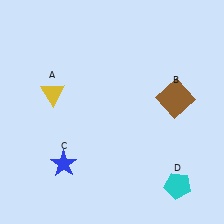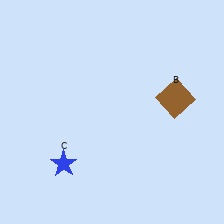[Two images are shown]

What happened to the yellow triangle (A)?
The yellow triangle (A) was removed in Image 2. It was in the top-left area of Image 1.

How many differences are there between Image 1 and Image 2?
There are 2 differences between the two images.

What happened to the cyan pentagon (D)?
The cyan pentagon (D) was removed in Image 2. It was in the bottom-right area of Image 1.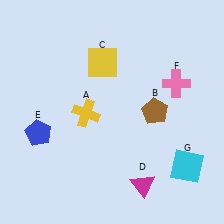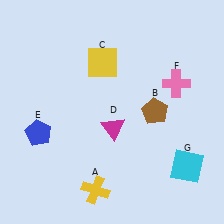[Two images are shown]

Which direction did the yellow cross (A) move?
The yellow cross (A) moved down.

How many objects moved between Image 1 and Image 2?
2 objects moved between the two images.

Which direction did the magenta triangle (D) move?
The magenta triangle (D) moved up.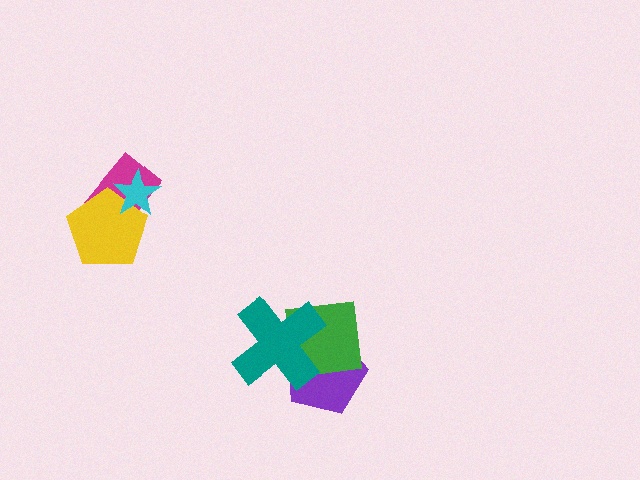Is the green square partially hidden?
Yes, it is partially covered by another shape.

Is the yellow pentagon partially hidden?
Yes, it is partially covered by another shape.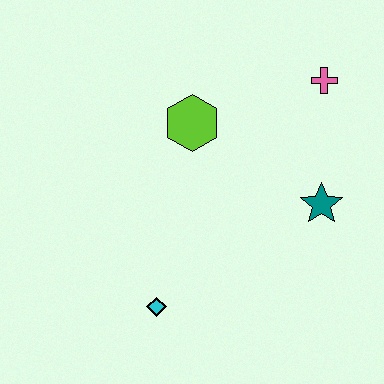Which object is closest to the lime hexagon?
The pink cross is closest to the lime hexagon.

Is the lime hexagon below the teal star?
No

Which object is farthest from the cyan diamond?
The pink cross is farthest from the cyan diamond.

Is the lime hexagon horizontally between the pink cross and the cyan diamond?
Yes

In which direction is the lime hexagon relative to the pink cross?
The lime hexagon is to the left of the pink cross.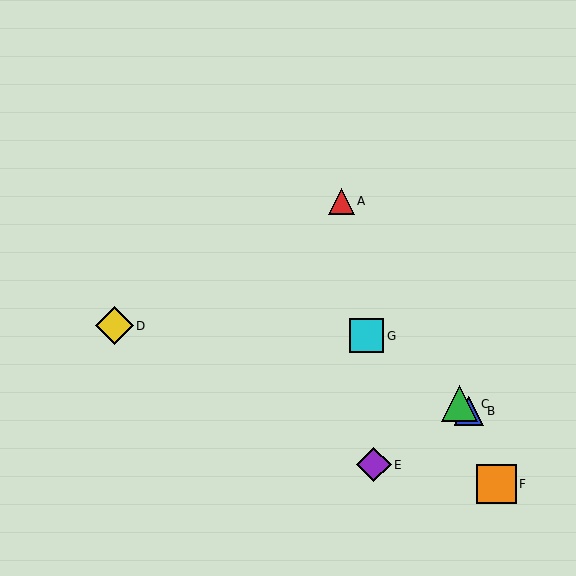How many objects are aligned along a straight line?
3 objects (B, C, G) are aligned along a straight line.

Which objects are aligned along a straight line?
Objects B, C, G are aligned along a straight line.